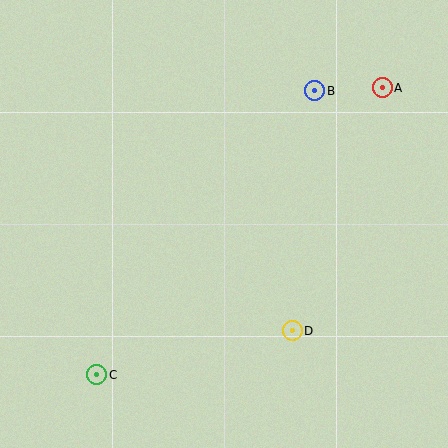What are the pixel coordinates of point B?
Point B is at (315, 91).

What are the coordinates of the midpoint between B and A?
The midpoint between B and A is at (348, 89).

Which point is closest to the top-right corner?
Point A is closest to the top-right corner.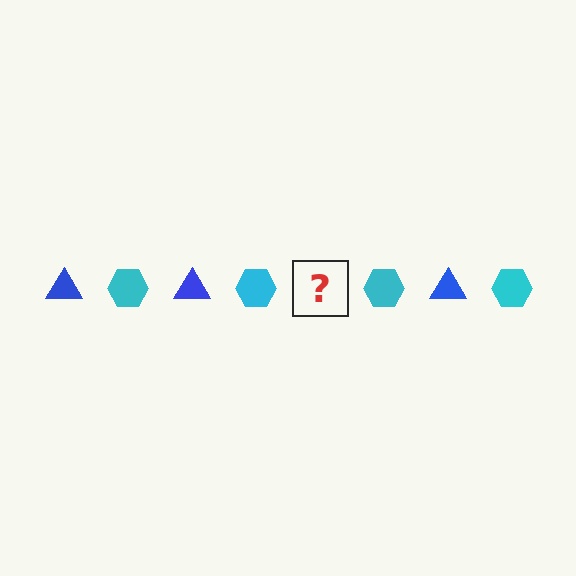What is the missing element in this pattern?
The missing element is a blue triangle.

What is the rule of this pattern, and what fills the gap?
The rule is that the pattern alternates between blue triangle and cyan hexagon. The gap should be filled with a blue triangle.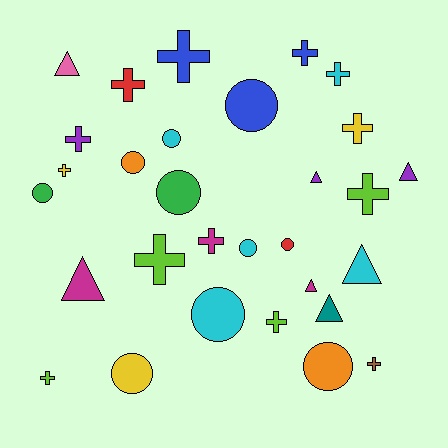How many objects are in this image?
There are 30 objects.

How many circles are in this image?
There are 10 circles.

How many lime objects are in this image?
There are 4 lime objects.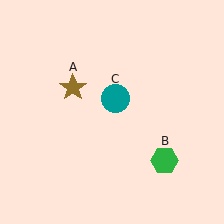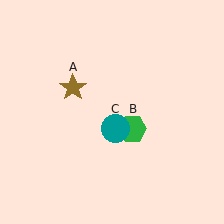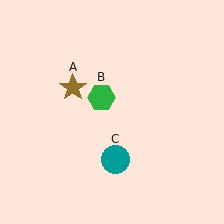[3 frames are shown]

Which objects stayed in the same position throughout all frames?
Brown star (object A) remained stationary.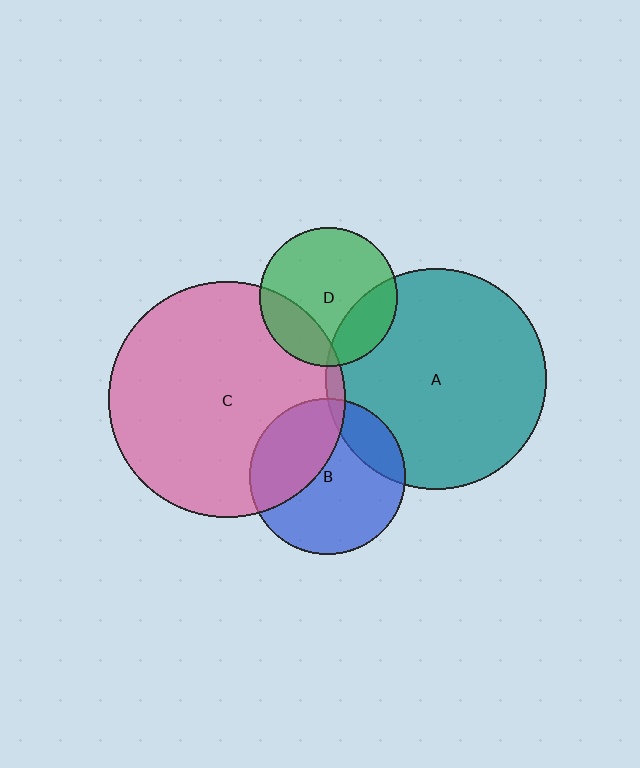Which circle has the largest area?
Circle C (pink).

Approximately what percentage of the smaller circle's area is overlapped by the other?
Approximately 5%.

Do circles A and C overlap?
Yes.